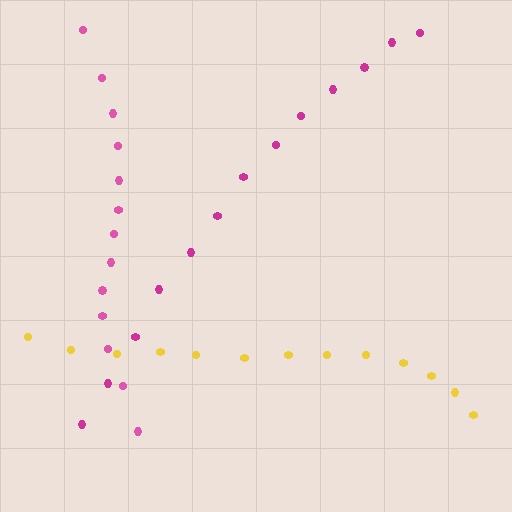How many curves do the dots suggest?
There are 3 distinct paths.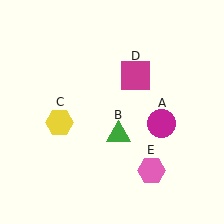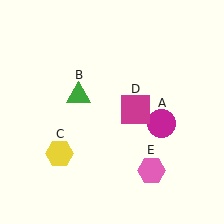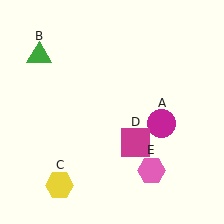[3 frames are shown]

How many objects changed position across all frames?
3 objects changed position: green triangle (object B), yellow hexagon (object C), magenta square (object D).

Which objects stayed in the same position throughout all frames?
Magenta circle (object A) and pink hexagon (object E) remained stationary.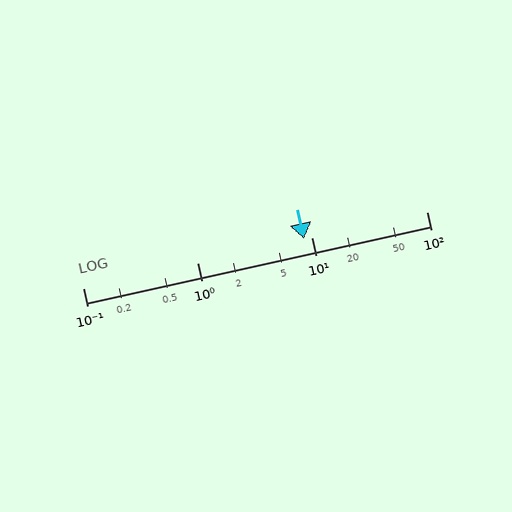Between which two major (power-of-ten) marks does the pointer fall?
The pointer is between 1 and 10.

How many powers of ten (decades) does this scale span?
The scale spans 3 decades, from 0.1 to 100.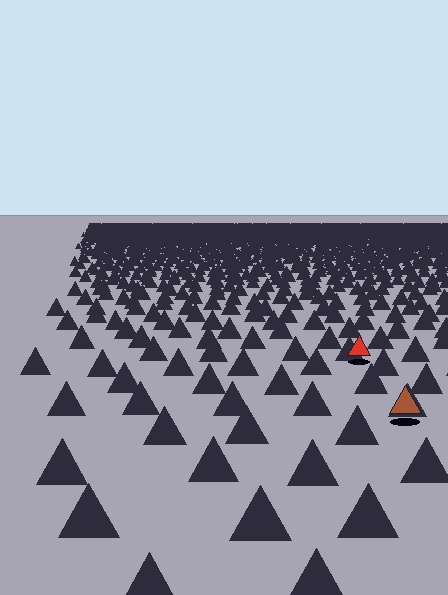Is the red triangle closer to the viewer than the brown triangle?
No. The brown triangle is closer — you can tell from the texture gradient: the ground texture is coarser near it.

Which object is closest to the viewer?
The brown triangle is closest. The texture marks near it are larger and more spread out.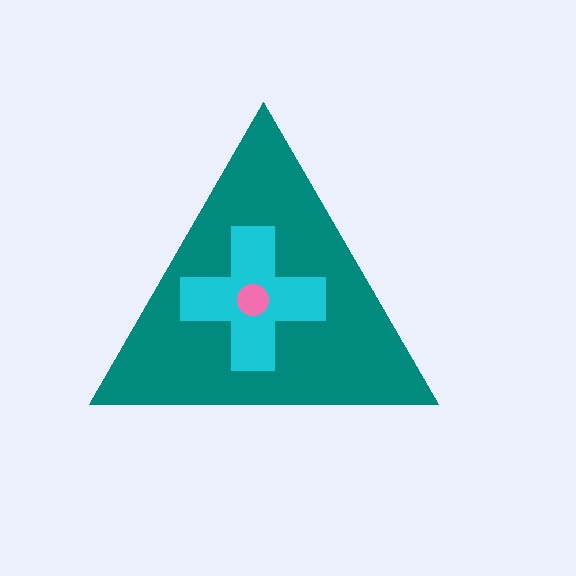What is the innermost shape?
The pink circle.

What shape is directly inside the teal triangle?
The cyan cross.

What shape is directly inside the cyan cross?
The pink circle.